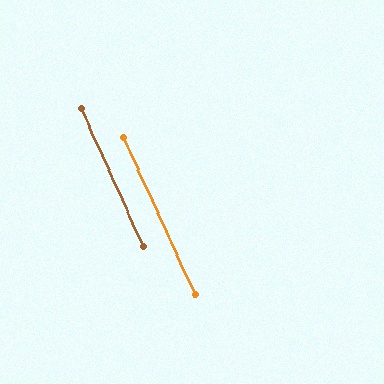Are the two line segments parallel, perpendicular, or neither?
Parallel — their directions differ by only 0.1°.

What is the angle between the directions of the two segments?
Approximately 0 degrees.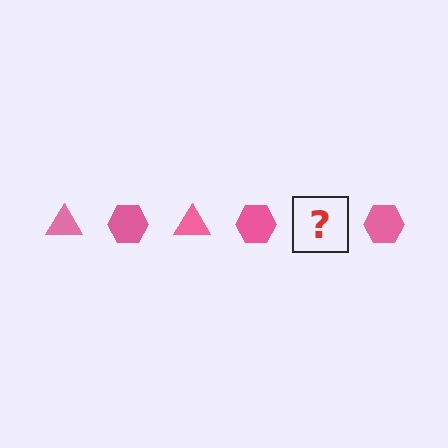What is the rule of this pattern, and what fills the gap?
The rule is that the pattern cycles through triangle, hexagon shapes in pink. The gap should be filled with a pink triangle.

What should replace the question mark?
The question mark should be replaced with a pink triangle.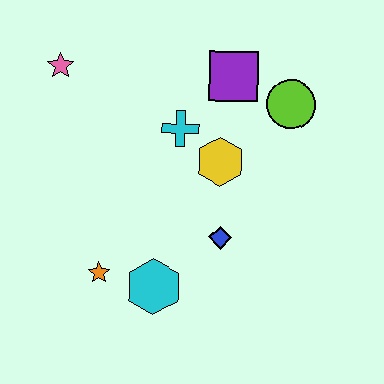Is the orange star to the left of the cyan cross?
Yes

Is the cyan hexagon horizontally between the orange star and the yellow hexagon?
Yes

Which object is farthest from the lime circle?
The orange star is farthest from the lime circle.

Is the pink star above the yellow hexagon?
Yes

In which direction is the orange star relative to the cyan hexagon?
The orange star is to the left of the cyan hexagon.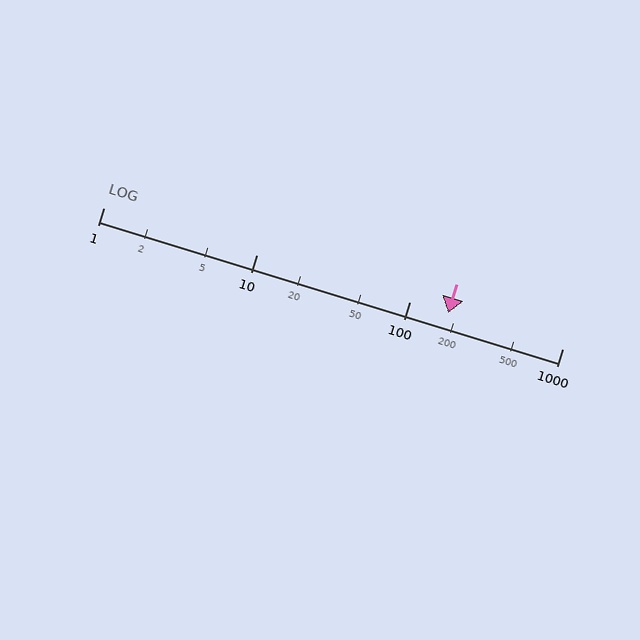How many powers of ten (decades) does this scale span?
The scale spans 3 decades, from 1 to 1000.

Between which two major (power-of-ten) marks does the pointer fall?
The pointer is between 100 and 1000.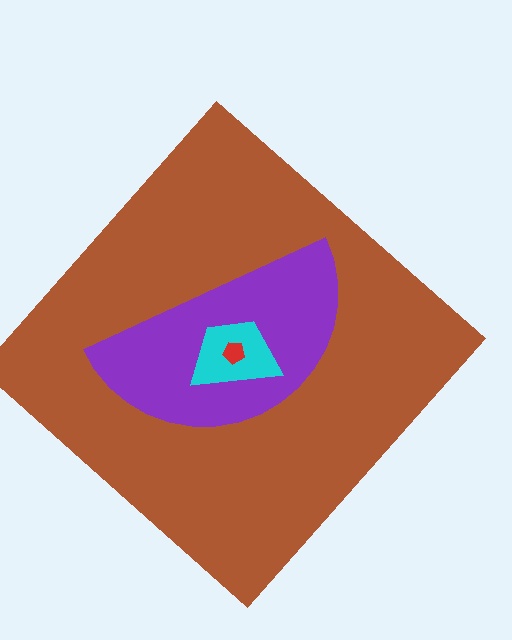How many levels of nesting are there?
4.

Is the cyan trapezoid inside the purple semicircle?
Yes.